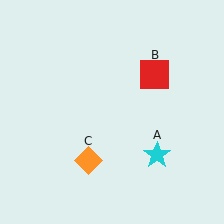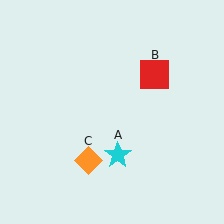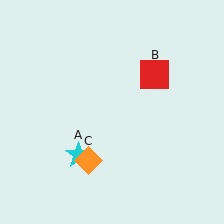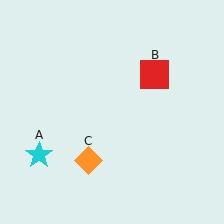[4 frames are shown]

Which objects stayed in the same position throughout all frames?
Red square (object B) and orange diamond (object C) remained stationary.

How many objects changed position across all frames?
1 object changed position: cyan star (object A).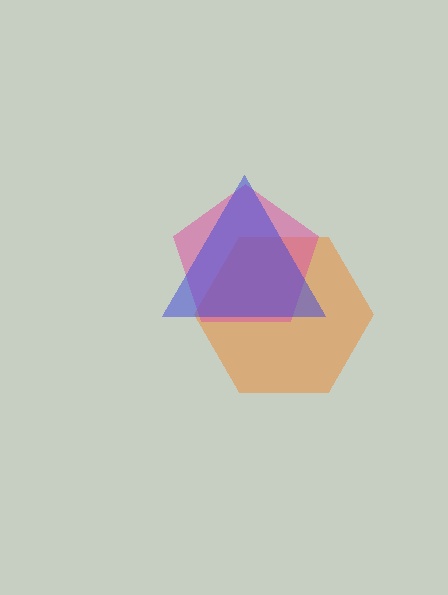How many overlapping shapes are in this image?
There are 3 overlapping shapes in the image.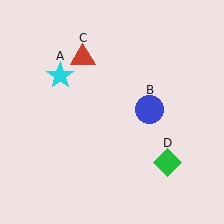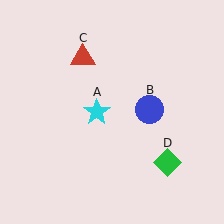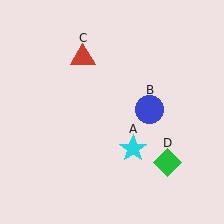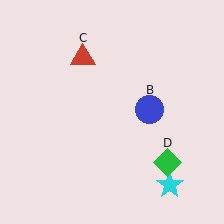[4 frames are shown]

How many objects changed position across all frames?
1 object changed position: cyan star (object A).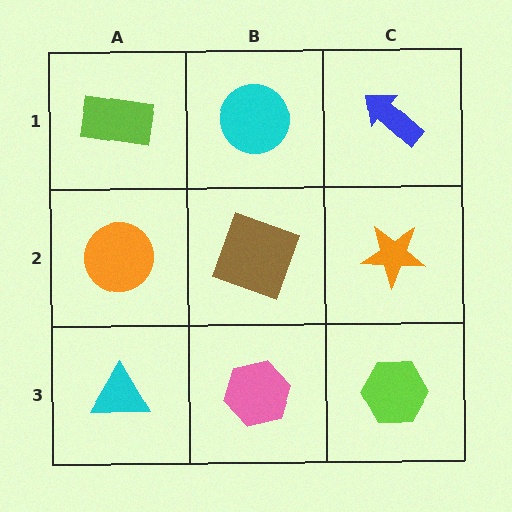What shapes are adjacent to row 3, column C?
An orange star (row 2, column C), a pink hexagon (row 3, column B).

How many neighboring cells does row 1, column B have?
3.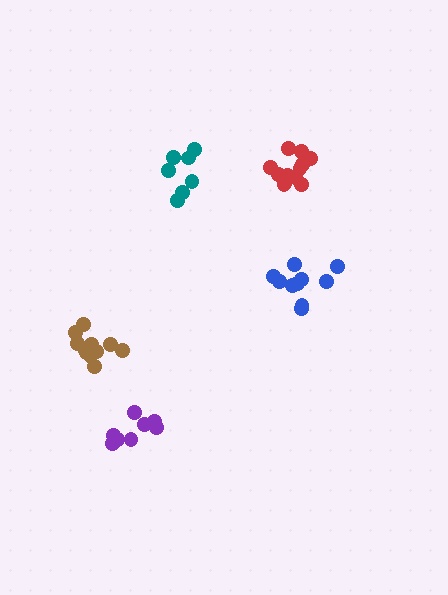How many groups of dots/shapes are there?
There are 5 groups.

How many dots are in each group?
Group 1: 11 dots, Group 2: 10 dots, Group 3: 12 dots, Group 4: 7 dots, Group 5: 8 dots (48 total).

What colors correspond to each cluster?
The clusters are colored: brown, blue, red, teal, purple.